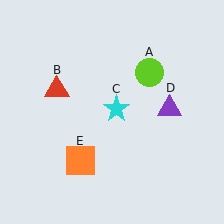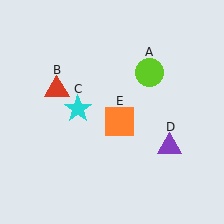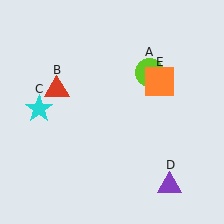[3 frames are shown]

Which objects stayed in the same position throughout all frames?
Lime circle (object A) and red triangle (object B) remained stationary.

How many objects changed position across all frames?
3 objects changed position: cyan star (object C), purple triangle (object D), orange square (object E).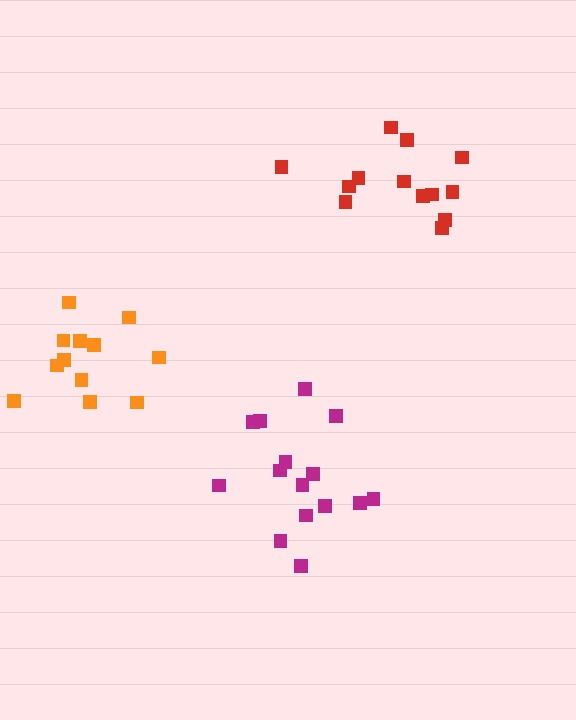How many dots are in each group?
Group 1: 15 dots, Group 2: 12 dots, Group 3: 13 dots (40 total).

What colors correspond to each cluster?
The clusters are colored: magenta, orange, red.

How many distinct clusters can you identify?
There are 3 distinct clusters.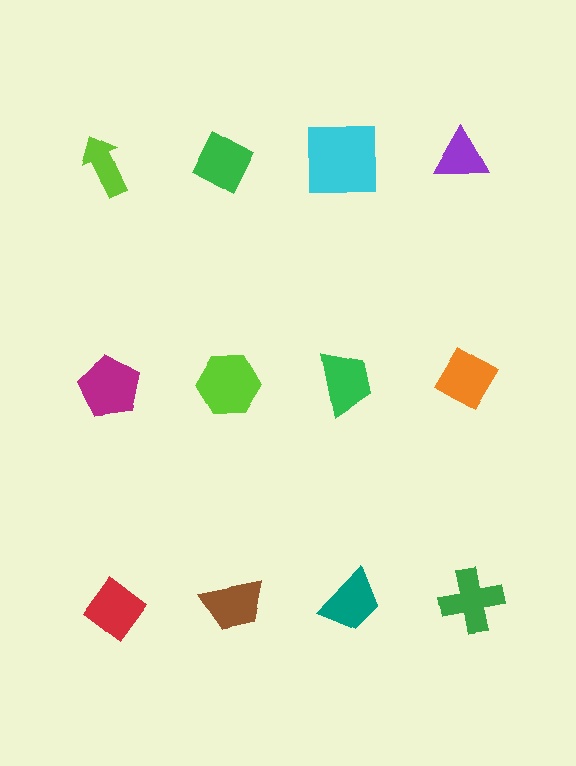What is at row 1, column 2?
A green diamond.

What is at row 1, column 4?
A purple triangle.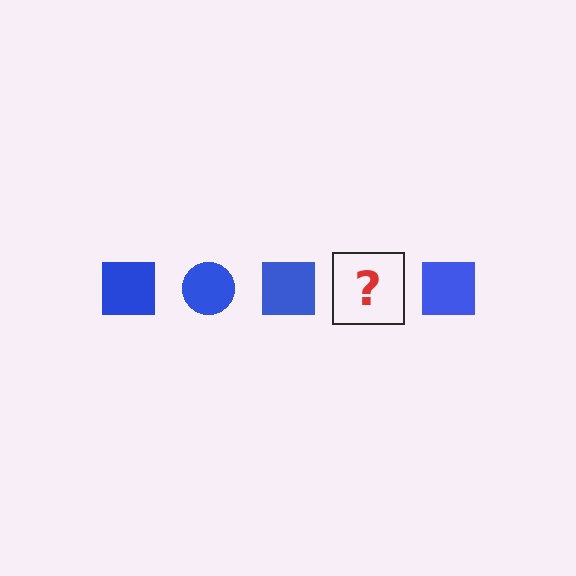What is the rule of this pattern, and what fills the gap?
The rule is that the pattern cycles through square, circle shapes in blue. The gap should be filled with a blue circle.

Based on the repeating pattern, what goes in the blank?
The blank should be a blue circle.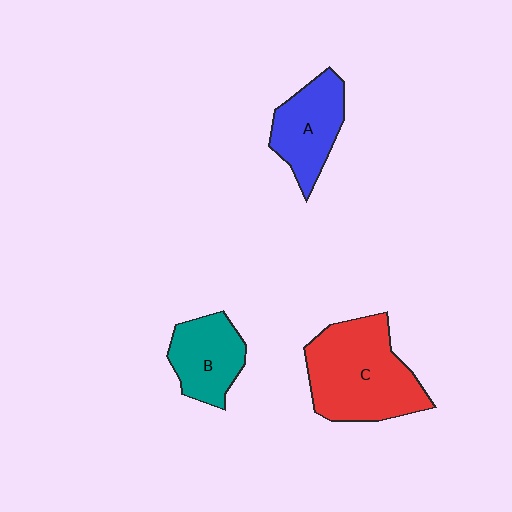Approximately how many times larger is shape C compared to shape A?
Approximately 1.7 times.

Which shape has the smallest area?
Shape B (teal).